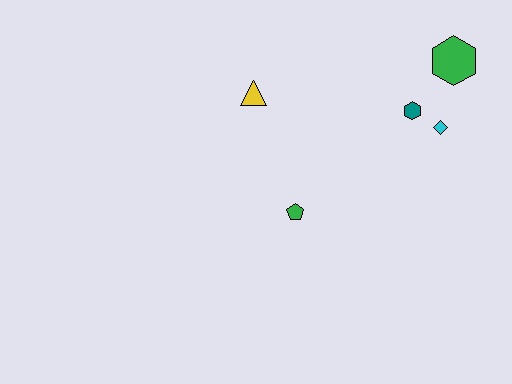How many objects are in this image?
There are 5 objects.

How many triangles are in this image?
There is 1 triangle.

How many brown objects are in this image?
There are no brown objects.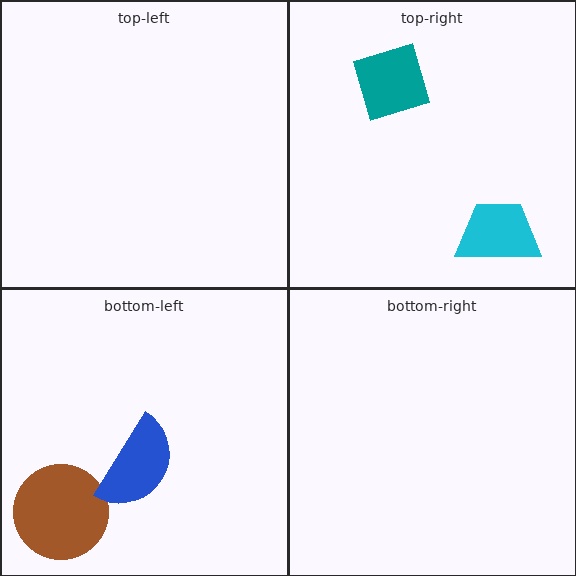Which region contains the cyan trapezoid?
The top-right region.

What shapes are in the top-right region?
The cyan trapezoid, the teal diamond.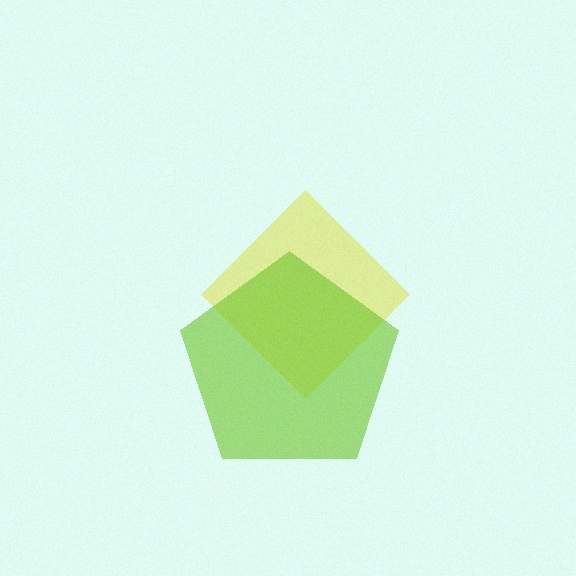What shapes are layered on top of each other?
The layered shapes are: a yellow diamond, a lime pentagon.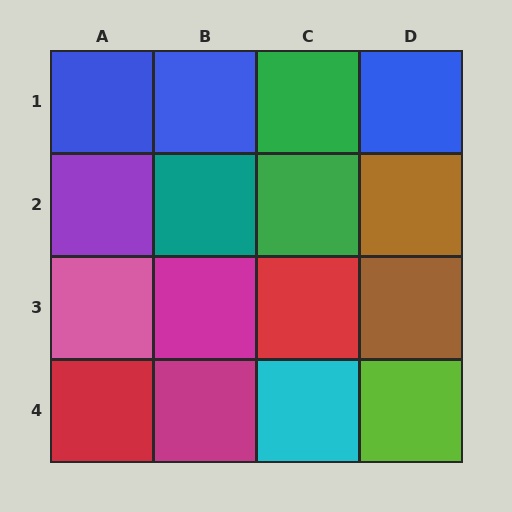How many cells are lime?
1 cell is lime.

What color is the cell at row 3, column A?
Pink.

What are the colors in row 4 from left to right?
Red, magenta, cyan, lime.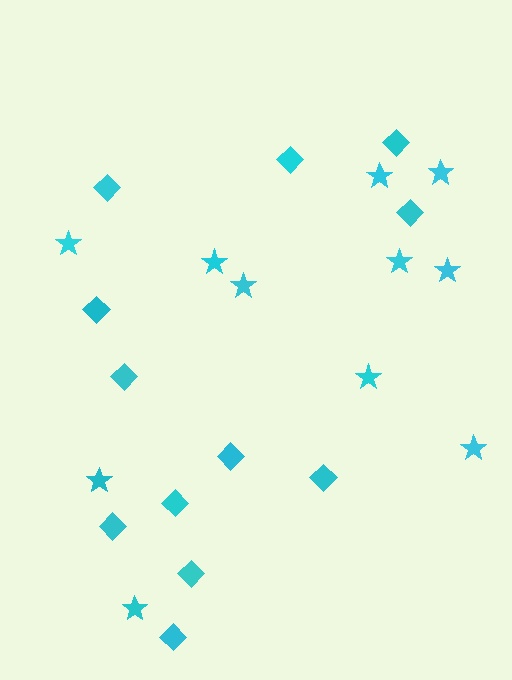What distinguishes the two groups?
There are 2 groups: one group of stars (11) and one group of diamonds (12).